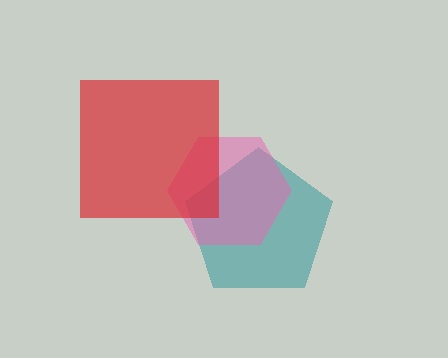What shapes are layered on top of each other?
The layered shapes are: a teal pentagon, a pink hexagon, a red square.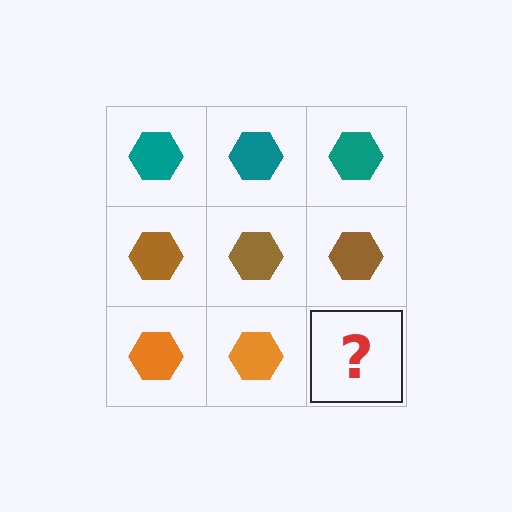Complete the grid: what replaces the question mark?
The question mark should be replaced with an orange hexagon.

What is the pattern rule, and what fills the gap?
The rule is that each row has a consistent color. The gap should be filled with an orange hexagon.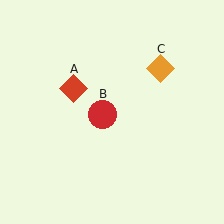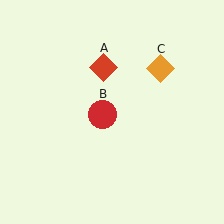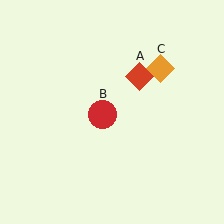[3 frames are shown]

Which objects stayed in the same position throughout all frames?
Red circle (object B) and orange diamond (object C) remained stationary.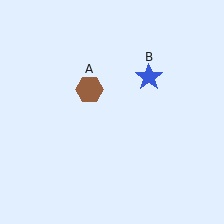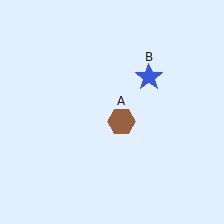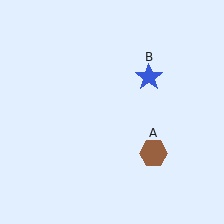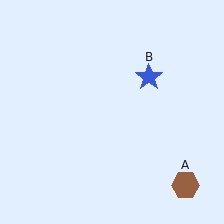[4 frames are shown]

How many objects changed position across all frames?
1 object changed position: brown hexagon (object A).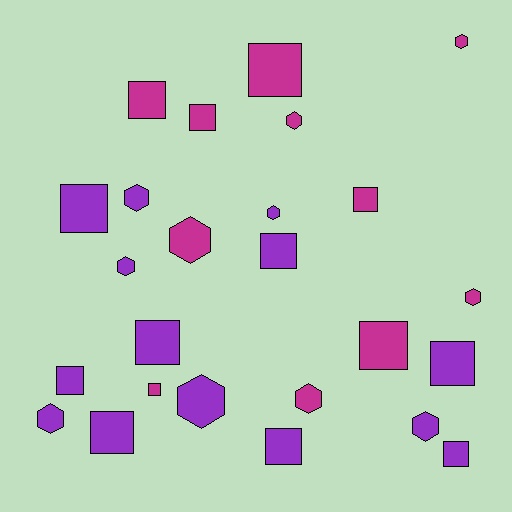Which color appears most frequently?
Purple, with 14 objects.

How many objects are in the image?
There are 25 objects.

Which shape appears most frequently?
Square, with 14 objects.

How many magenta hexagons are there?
There are 5 magenta hexagons.